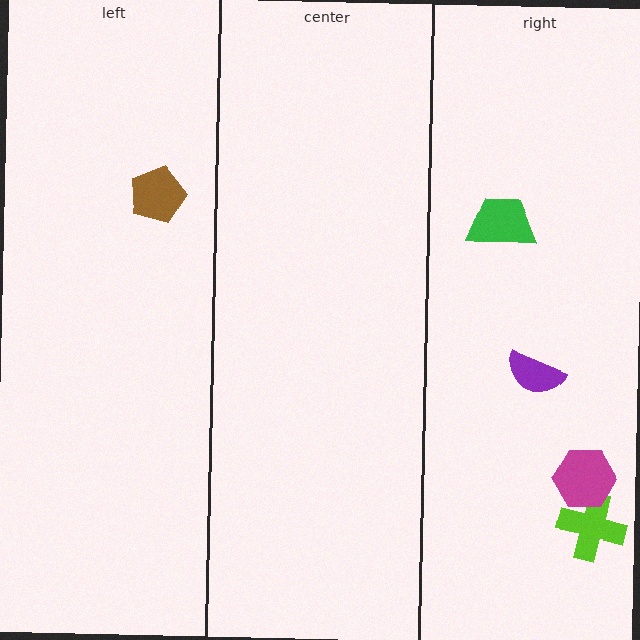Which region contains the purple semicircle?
The right region.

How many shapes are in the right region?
4.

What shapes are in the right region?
The green trapezoid, the purple semicircle, the lime cross, the magenta hexagon.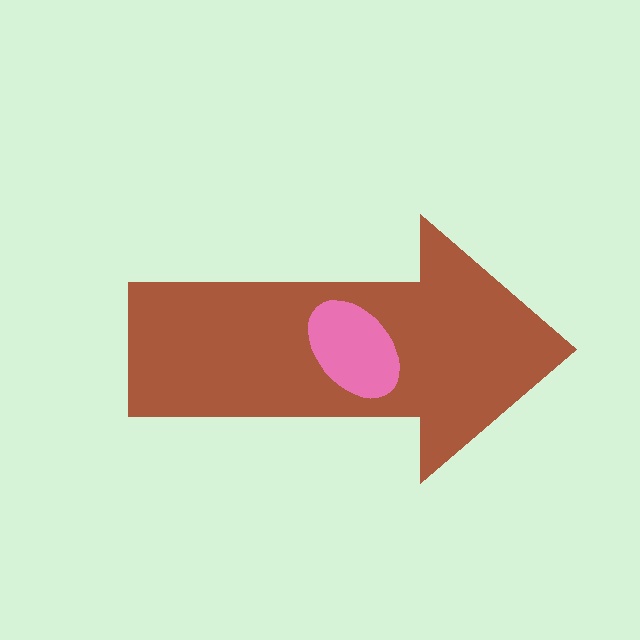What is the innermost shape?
The pink ellipse.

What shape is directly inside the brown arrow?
The pink ellipse.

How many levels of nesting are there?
2.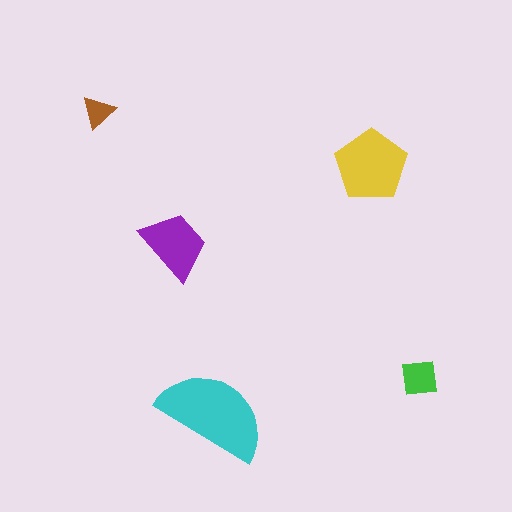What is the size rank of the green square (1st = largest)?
4th.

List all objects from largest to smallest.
The cyan semicircle, the yellow pentagon, the purple trapezoid, the green square, the brown triangle.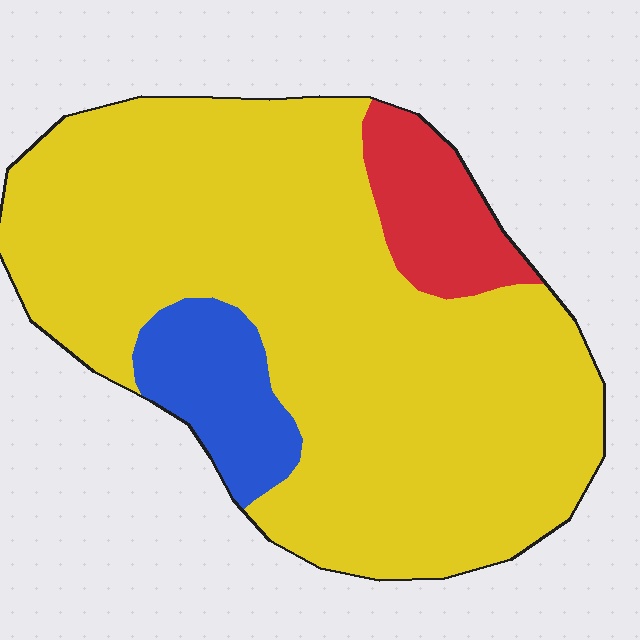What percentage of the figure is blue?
Blue takes up about one tenth (1/10) of the figure.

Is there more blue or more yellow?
Yellow.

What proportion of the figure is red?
Red covers about 10% of the figure.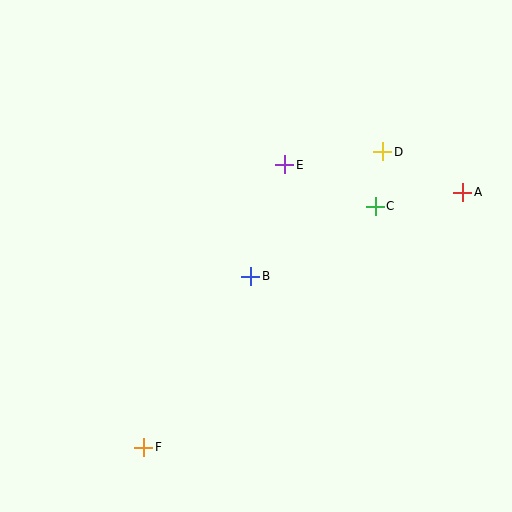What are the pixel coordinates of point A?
Point A is at (463, 192).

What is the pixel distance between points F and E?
The distance between F and E is 316 pixels.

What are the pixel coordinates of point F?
Point F is at (144, 447).